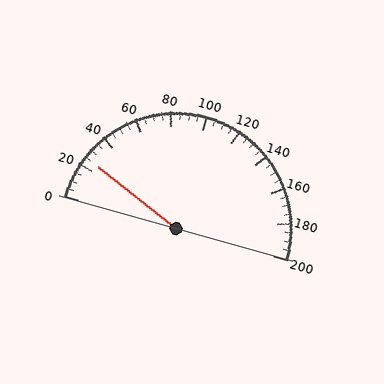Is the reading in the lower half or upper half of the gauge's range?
The reading is in the lower half of the range (0 to 200).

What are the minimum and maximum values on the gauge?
The gauge ranges from 0 to 200.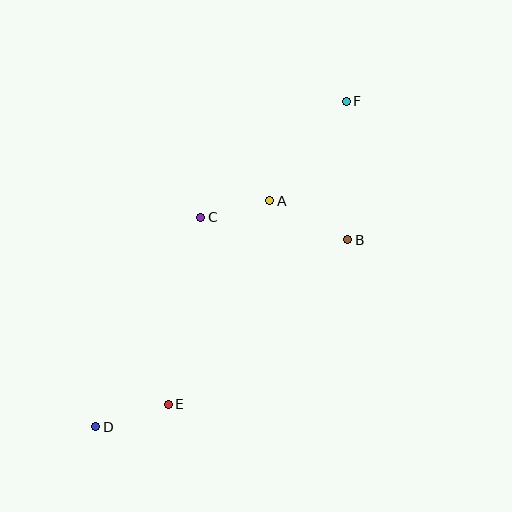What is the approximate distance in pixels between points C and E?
The distance between C and E is approximately 190 pixels.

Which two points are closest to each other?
Points A and C are closest to each other.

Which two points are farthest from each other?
Points D and F are farthest from each other.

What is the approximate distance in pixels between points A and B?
The distance between A and B is approximately 87 pixels.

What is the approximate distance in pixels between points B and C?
The distance between B and C is approximately 149 pixels.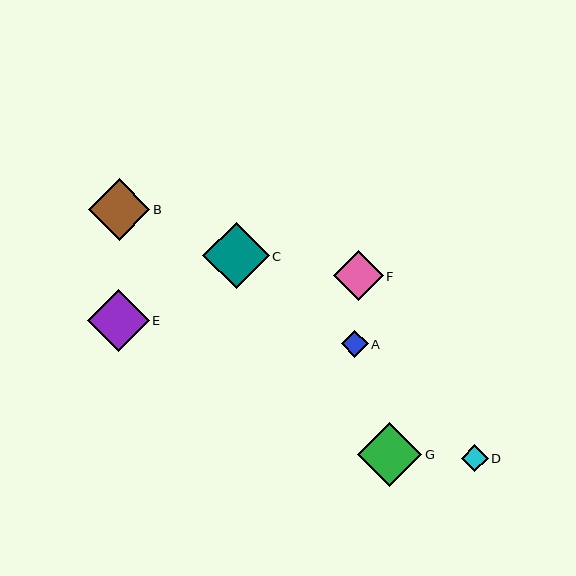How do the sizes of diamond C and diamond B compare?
Diamond C and diamond B are approximately the same size.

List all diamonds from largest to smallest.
From largest to smallest: C, G, E, B, F, D, A.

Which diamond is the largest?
Diamond C is the largest with a size of approximately 66 pixels.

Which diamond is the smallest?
Diamond A is the smallest with a size of approximately 27 pixels.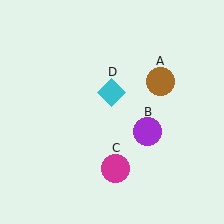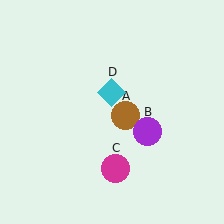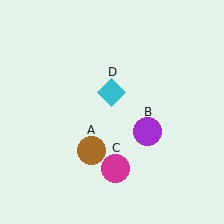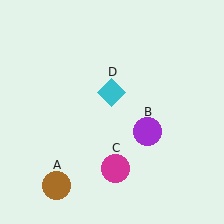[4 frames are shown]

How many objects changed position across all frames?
1 object changed position: brown circle (object A).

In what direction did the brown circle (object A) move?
The brown circle (object A) moved down and to the left.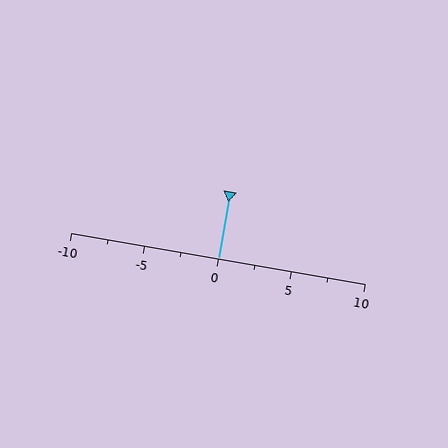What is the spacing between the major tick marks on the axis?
The major ticks are spaced 5 apart.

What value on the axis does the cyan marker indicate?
The marker indicates approximately 0.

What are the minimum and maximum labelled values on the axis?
The axis runs from -10 to 10.